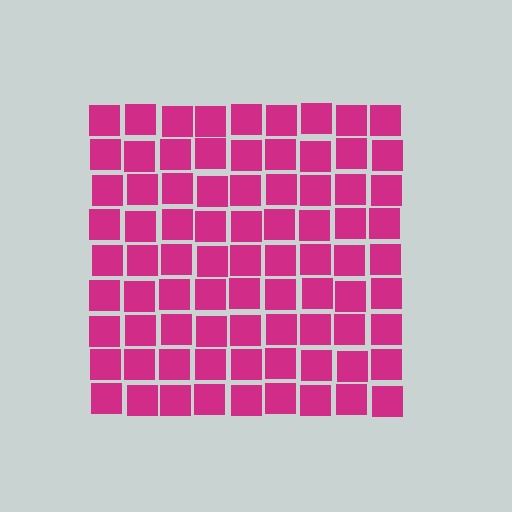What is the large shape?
The large shape is a square.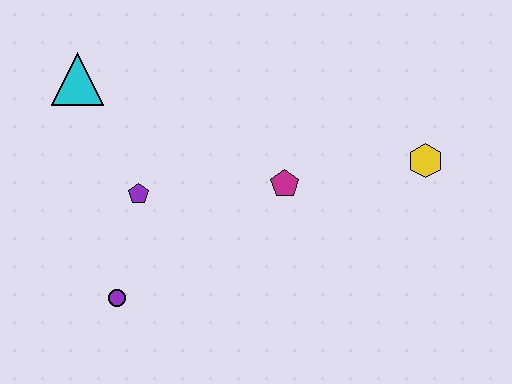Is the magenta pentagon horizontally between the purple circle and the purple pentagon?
No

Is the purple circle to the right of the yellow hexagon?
No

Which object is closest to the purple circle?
The purple pentagon is closest to the purple circle.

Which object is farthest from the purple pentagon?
The yellow hexagon is farthest from the purple pentagon.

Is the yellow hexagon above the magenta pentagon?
Yes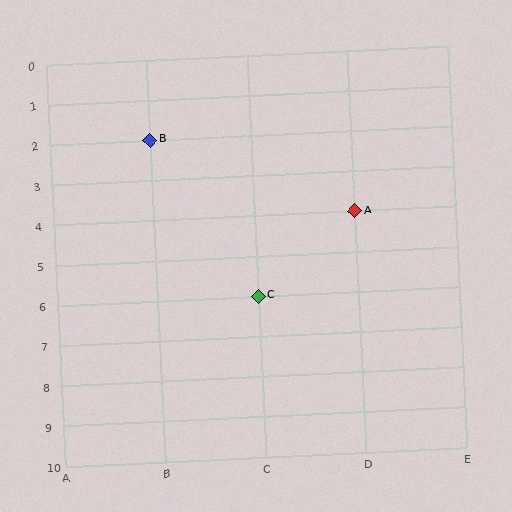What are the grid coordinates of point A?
Point A is at grid coordinates (D, 4).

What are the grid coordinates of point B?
Point B is at grid coordinates (B, 2).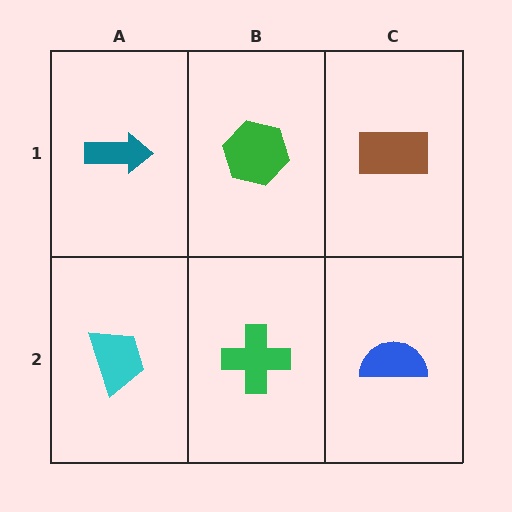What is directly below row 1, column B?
A green cross.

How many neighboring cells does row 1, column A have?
2.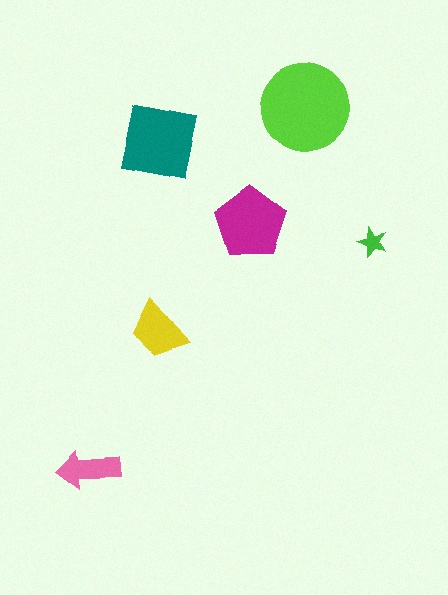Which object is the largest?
The lime circle.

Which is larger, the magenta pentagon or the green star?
The magenta pentagon.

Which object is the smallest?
The green star.